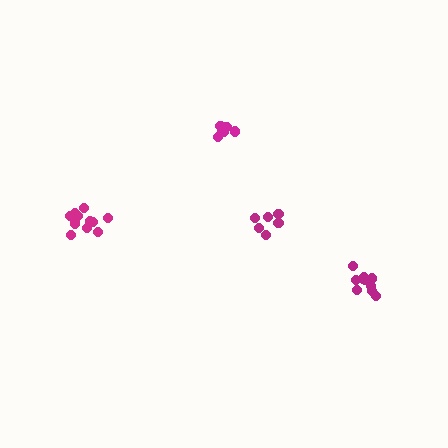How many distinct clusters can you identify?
There are 4 distinct clusters.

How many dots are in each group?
Group 1: 12 dots, Group 2: 6 dots, Group 3: 10 dots, Group 4: 6 dots (34 total).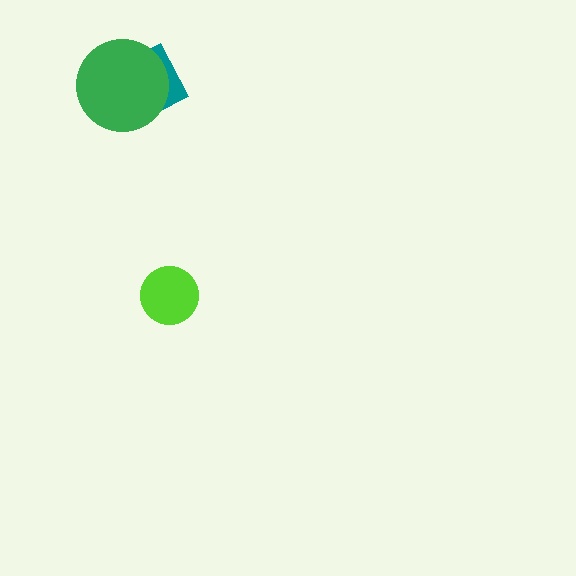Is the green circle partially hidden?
No, no other shape covers it.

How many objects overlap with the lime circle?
0 objects overlap with the lime circle.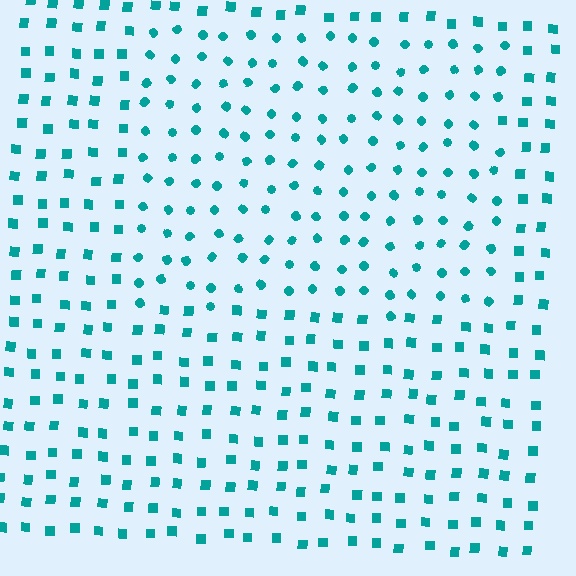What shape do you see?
I see a rectangle.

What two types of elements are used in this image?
The image uses circles inside the rectangle region and squares outside it.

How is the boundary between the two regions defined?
The boundary is defined by a change in element shape: circles inside vs. squares outside. All elements share the same color and spacing.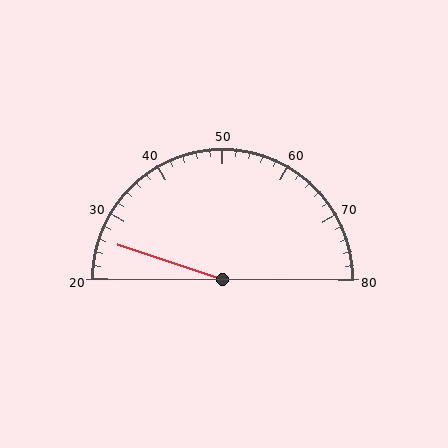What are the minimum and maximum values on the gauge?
The gauge ranges from 20 to 80.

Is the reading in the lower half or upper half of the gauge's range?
The reading is in the lower half of the range (20 to 80).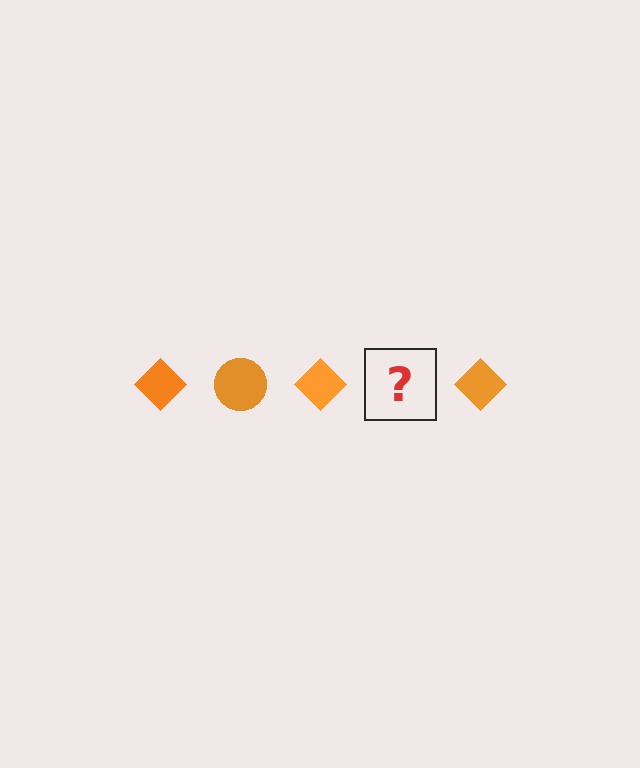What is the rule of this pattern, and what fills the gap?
The rule is that the pattern cycles through diamond, circle shapes in orange. The gap should be filled with an orange circle.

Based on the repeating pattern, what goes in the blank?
The blank should be an orange circle.